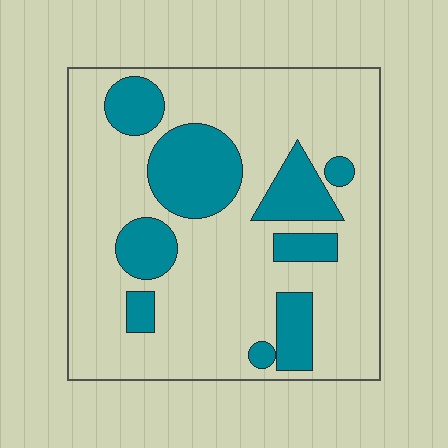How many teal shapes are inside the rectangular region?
9.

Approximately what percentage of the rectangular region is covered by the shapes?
Approximately 25%.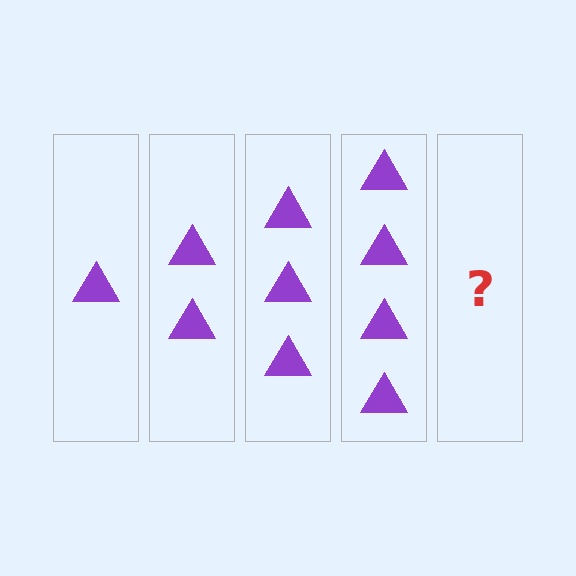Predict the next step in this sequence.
The next step is 5 triangles.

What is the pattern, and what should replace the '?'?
The pattern is that each step adds one more triangle. The '?' should be 5 triangles.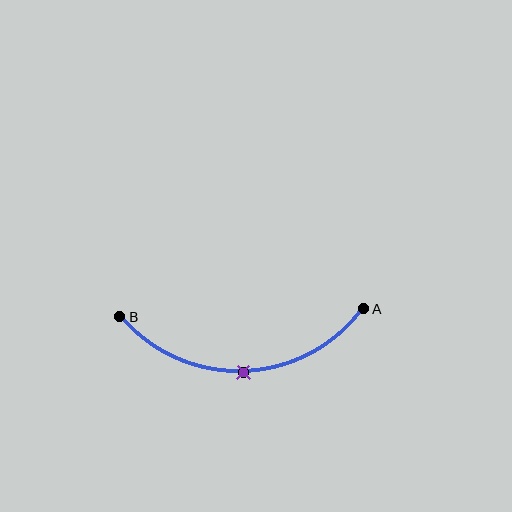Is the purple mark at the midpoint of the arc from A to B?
Yes. The purple mark lies on the arc at equal arc-length from both A and B — it is the arc midpoint.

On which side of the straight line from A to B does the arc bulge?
The arc bulges below the straight line connecting A and B.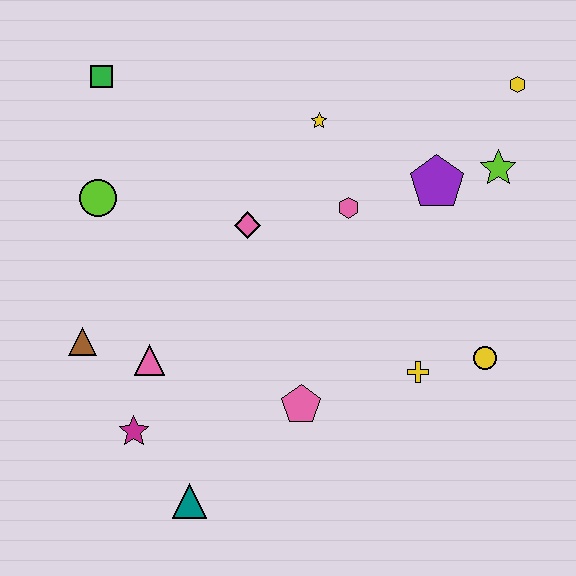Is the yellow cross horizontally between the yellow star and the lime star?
Yes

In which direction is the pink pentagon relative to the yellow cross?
The pink pentagon is to the left of the yellow cross.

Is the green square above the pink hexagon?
Yes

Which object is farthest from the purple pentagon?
The teal triangle is farthest from the purple pentagon.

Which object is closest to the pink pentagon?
The yellow cross is closest to the pink pentagon.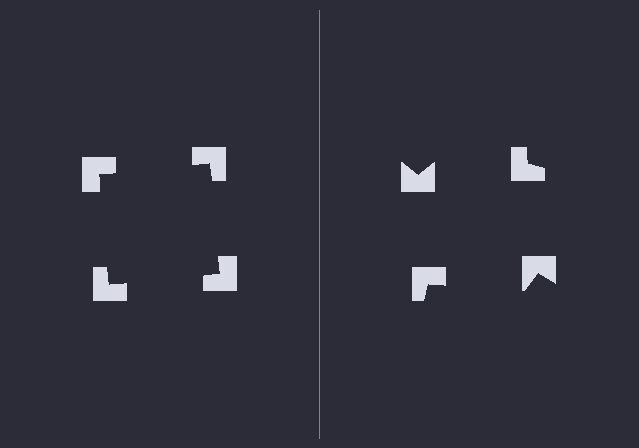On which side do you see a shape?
An illusory square appears on the left side. On the right side the wedge cuts are rotated, so no coherent shape forms.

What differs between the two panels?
The notched squares are positioned identically on both sides; only the wedge orientations differ. On the left they align to a square; on the right they are misaligned.